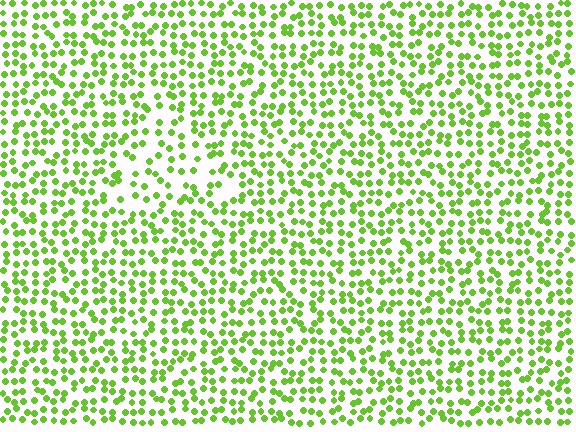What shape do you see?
I see a triangle.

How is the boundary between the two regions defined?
The boundary is defined by a change in element density (approximately 1.6x ratio). All elements are the same color, size, and shape.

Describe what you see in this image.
The image contains small lime elements arranged at two different densities. A triangle-shaped region is visible where the elements are less densely packed than the surrounding area.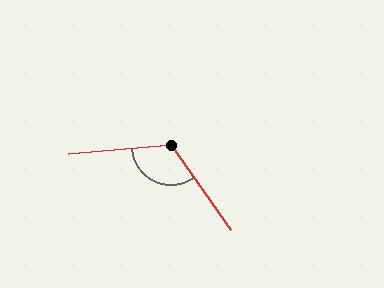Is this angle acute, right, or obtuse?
It is obtuse.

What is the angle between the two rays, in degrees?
Approximately 121 degrees.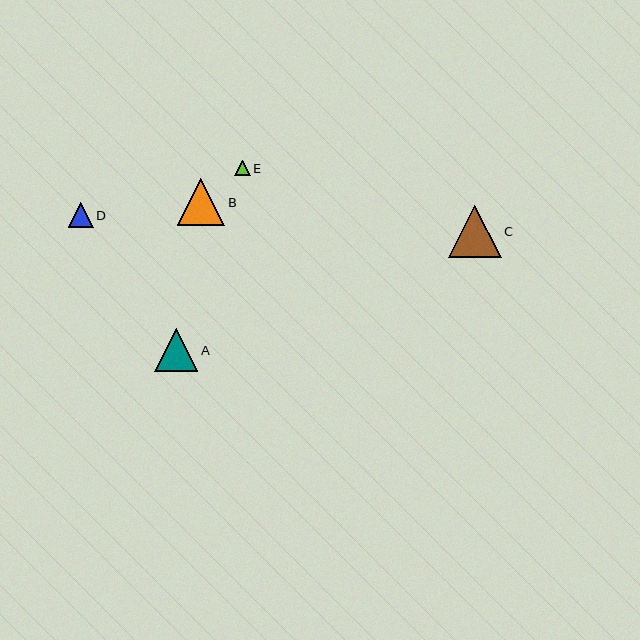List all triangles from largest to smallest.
From largest to smallest: C, B, A, D, E.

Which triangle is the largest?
Triangle C is the largest with a size of approximately 52 pixels.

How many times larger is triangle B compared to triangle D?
Triangle B is approximately 1.9 times the size of triangle D.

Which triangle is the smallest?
Triangle E is the smallest with a size of approximately 16 pixels.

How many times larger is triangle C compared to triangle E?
Triangle C is approximately 3.4 times the size of triangle E.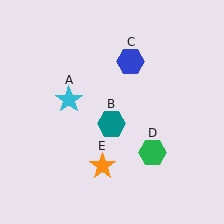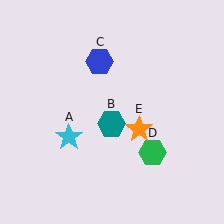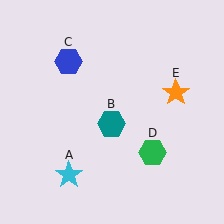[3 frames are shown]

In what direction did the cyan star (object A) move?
The cyan star (object A) moved down.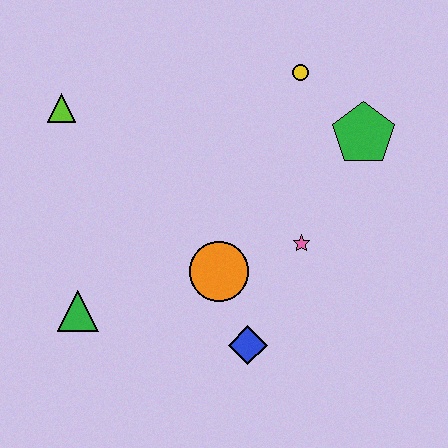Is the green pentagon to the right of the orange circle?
Yes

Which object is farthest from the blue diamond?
The lime triangle is farthest from the blue diamond.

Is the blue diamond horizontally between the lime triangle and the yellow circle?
Yes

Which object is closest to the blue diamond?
The orange circle is closest to the blue diamond.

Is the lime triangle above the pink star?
Yes